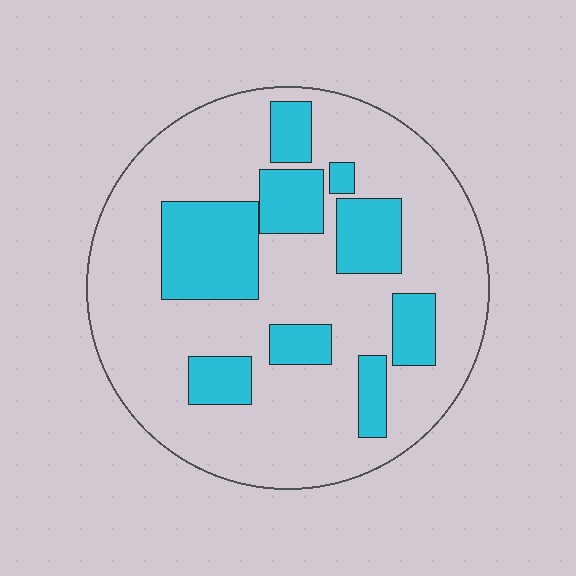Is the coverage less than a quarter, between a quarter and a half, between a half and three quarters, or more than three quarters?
Between a quarter and a half.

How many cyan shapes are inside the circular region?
9.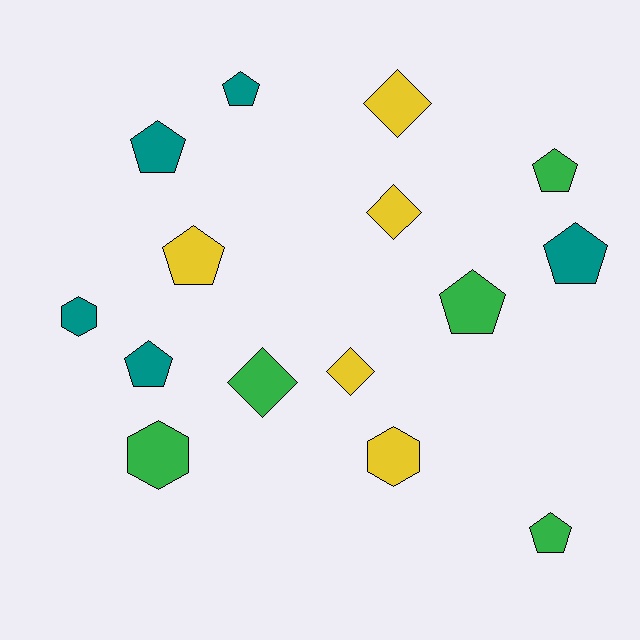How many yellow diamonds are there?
There are 3 yellow diamonds.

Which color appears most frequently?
Yellow, with 5 objects.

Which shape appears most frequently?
Pentagon, with 8 objects.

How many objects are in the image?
There are 15 objects.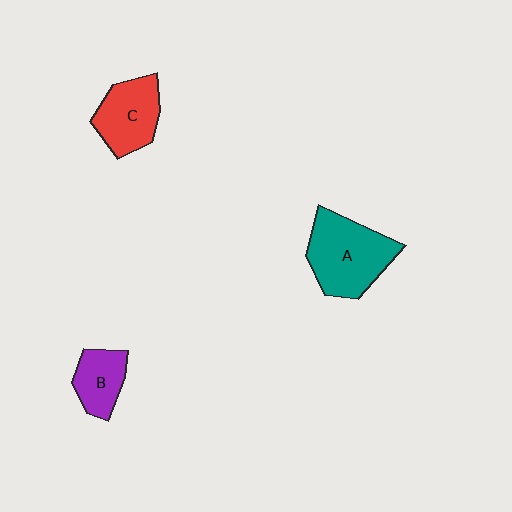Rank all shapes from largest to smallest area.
From largest to smallest: A (teal), C (red), B (purple).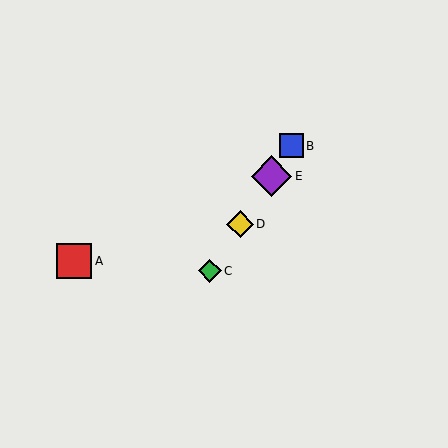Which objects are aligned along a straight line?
Objects B, C, D, E are aligned along a straight line.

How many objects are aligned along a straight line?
4 objects (B, C, D, E) are aligned along a straight line.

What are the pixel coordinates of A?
Object A is at (74, 261).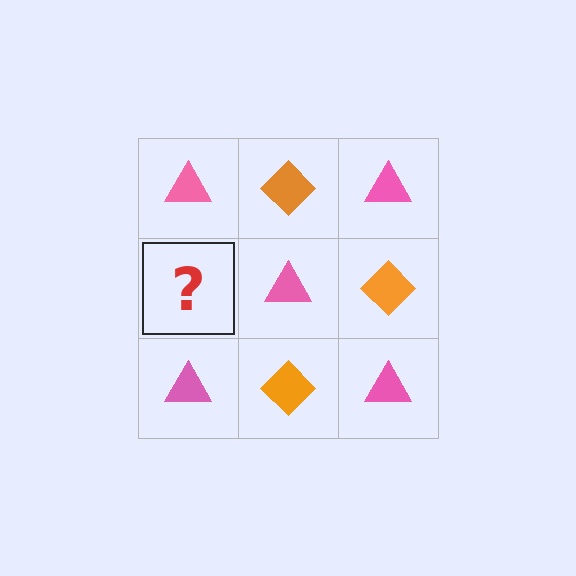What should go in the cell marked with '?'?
The missing cell should contain an orange diamond.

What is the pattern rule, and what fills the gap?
The rule is that it alternates pink triangle and orange diamond in a checkerboard pattern. The gap should be filled with an orange diamond.